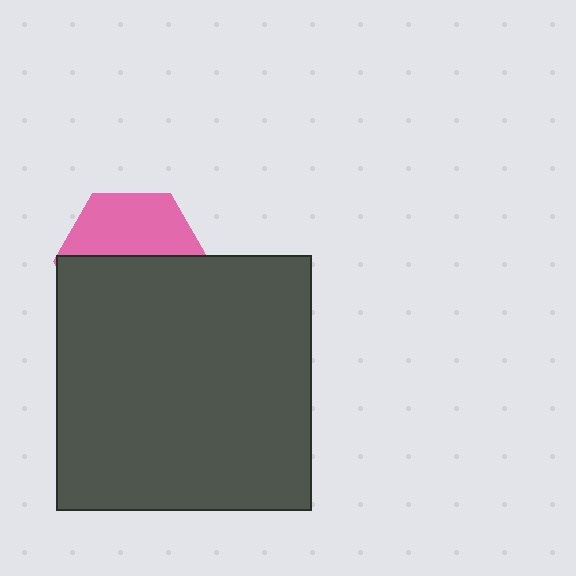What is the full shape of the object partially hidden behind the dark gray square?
The partially hidden object is a pink hexagon.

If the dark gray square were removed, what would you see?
You would see the complete pink hexagon.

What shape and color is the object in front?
The object in front is a dark gray square.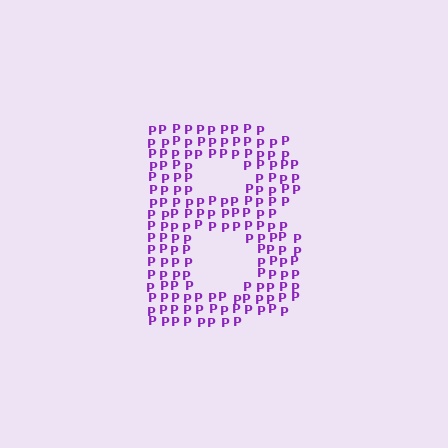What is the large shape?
The large shape is the letter B.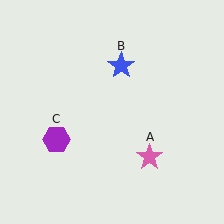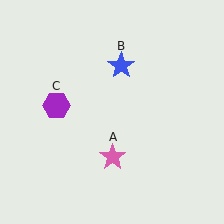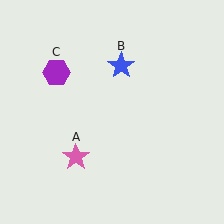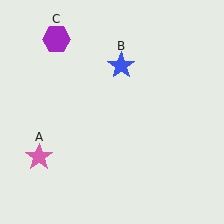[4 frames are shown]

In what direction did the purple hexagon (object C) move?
The purple hexagon (object C) moved up.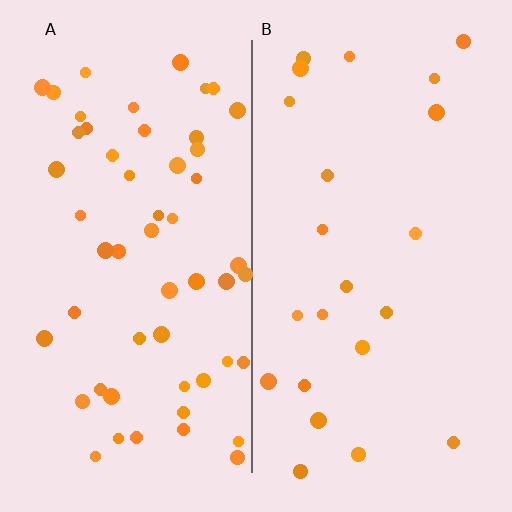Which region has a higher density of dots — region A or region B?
A (the left).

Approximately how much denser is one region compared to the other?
Approximately 2.4× — region A over region B.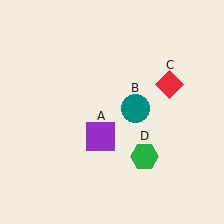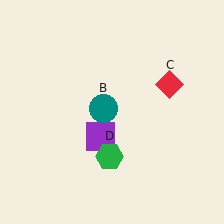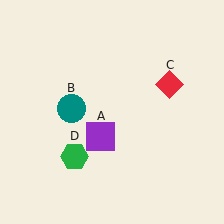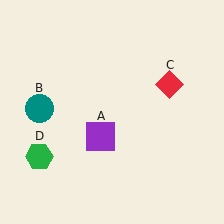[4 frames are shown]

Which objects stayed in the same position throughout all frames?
Purple square (object A) and red diamond (object C) remained stationary.